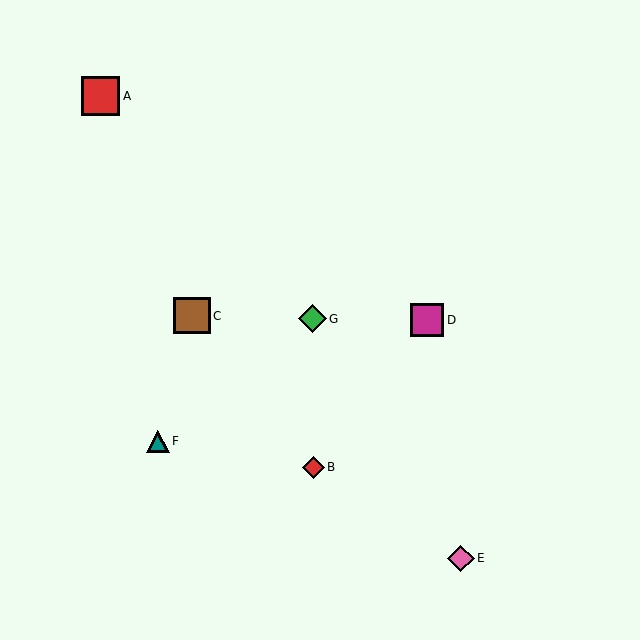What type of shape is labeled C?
Shape C is a brown square.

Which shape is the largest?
The red square (labeled A) is the largest.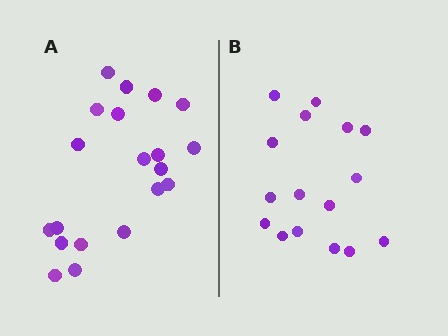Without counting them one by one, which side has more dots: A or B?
Region A (the left region) has more dots.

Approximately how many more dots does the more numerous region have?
Region A has about 4 more dots than region B.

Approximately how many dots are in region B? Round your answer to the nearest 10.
About 20 dots. (The exact count is 16, which rounds to 20.)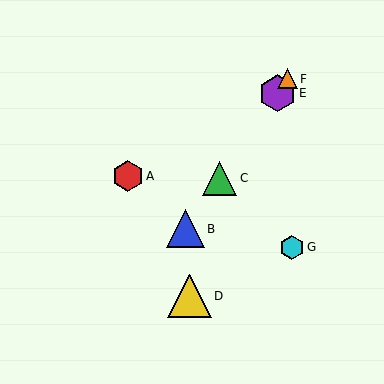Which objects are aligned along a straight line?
Objects B, C, E, F are aligned along a straight line.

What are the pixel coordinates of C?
Object C is at (220, 178).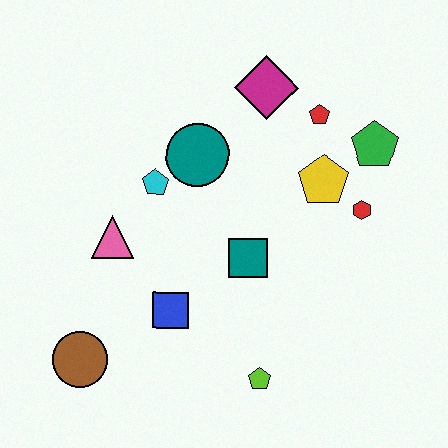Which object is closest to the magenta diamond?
The red pentagon is closest to the magenta diamond.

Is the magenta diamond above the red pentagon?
Yes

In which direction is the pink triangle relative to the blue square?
The pink triangle is above the blue square.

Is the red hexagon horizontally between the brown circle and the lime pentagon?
No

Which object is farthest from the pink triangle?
The green pentagon is farthest from the pink triangle.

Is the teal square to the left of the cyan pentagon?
No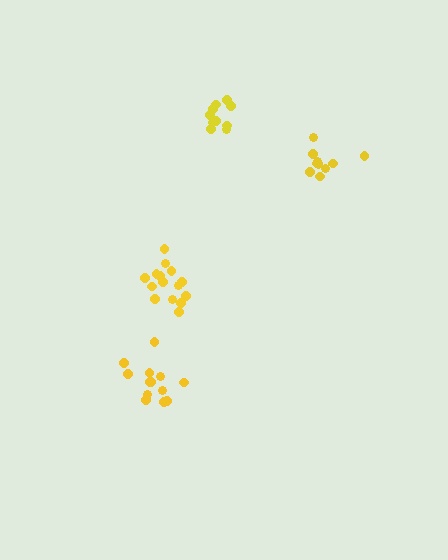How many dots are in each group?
Group 1: 15 dots, Group 2: 10 dots, Group 3: 10 dots, Group 4: 14 dots (49 total).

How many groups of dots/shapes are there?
There are 4 groups.